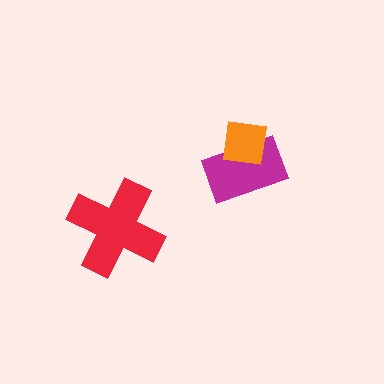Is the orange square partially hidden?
No, no other shape covers it.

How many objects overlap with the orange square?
1 object overlaps with the orange square.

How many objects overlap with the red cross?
0 objects overlap with the red cross.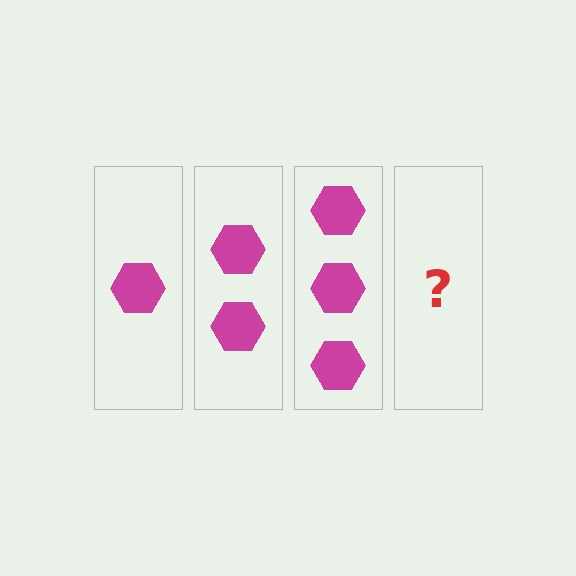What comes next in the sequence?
The next element should be 4 hexagons.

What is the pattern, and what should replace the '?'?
The pattern is that each step adds one more hexagon. The '?' should be 4 hexagons.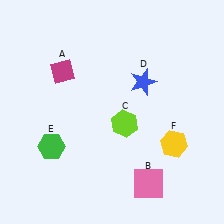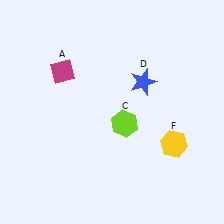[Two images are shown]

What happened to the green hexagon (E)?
The green hexagon (E) was removed in Image 2. It was in the bottom-left area of Image 1.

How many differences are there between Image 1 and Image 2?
There are 2 differences between the two images.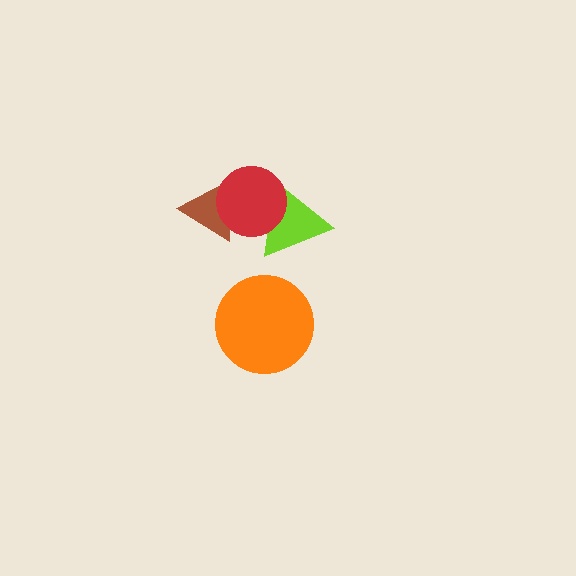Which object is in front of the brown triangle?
The red circle is in front of the brown triangle.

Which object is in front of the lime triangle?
The red circle is in front of the lime triangle.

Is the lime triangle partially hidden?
Yes, it is partially covered by another shape.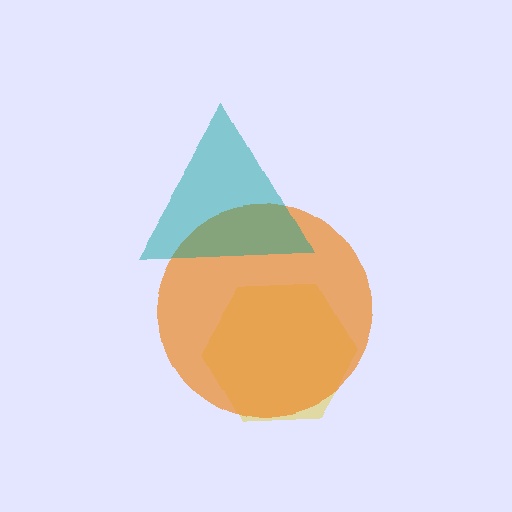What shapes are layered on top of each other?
The layered shapes are: a yellow hexagon, an orange circle, a teal triangle.